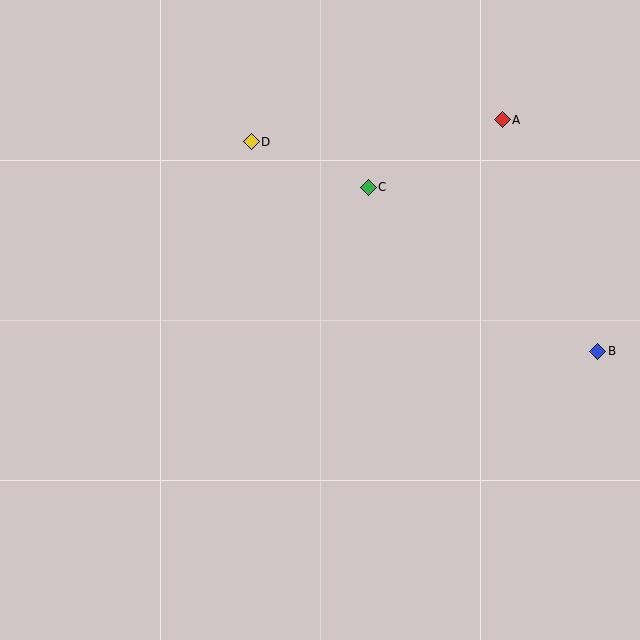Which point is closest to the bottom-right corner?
Point B is closest to the bottom-right corner.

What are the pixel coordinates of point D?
Point D is at (251, 142).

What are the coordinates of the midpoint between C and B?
The midpoint between C and B is at (483, 269).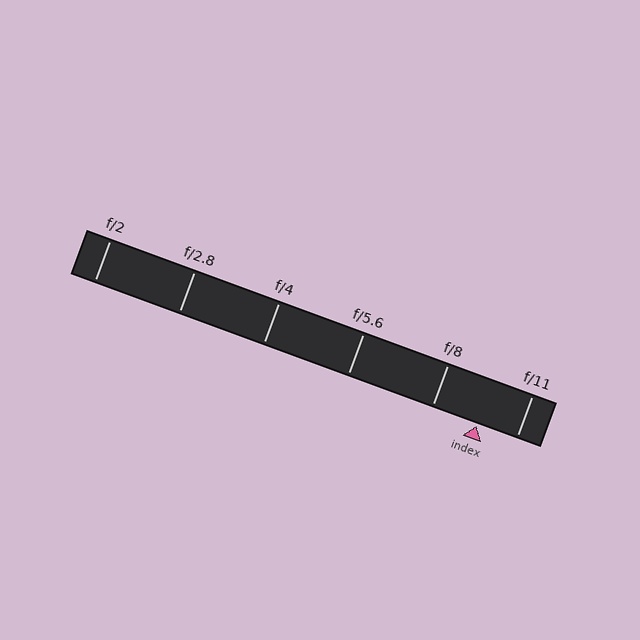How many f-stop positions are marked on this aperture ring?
There are 6 f-stop positions marked.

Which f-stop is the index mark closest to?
The index mark is closest to f/11.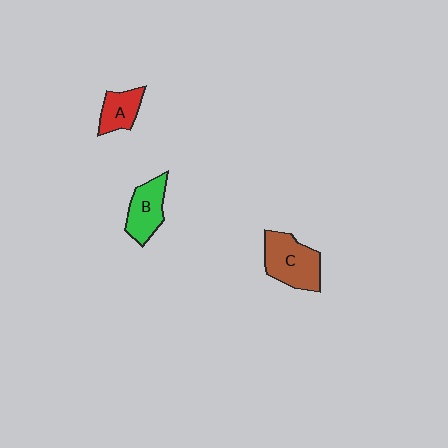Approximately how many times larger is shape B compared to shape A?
Approximately 1.3 times.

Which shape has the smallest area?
Shape A (red).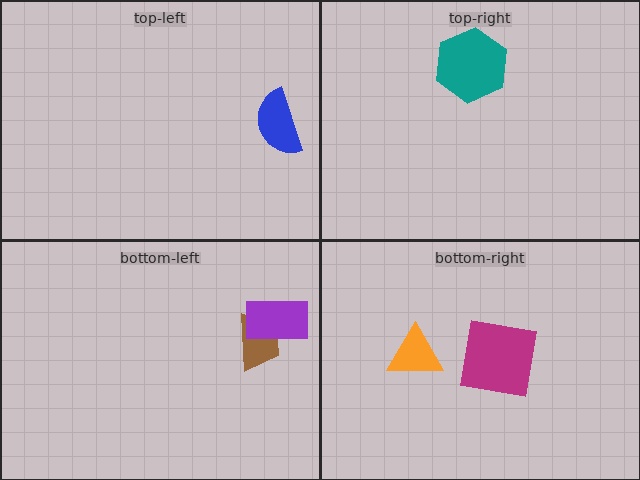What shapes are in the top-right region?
The teal hexagon.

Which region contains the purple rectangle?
The bottom-left region.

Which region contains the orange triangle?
The bottom-right region.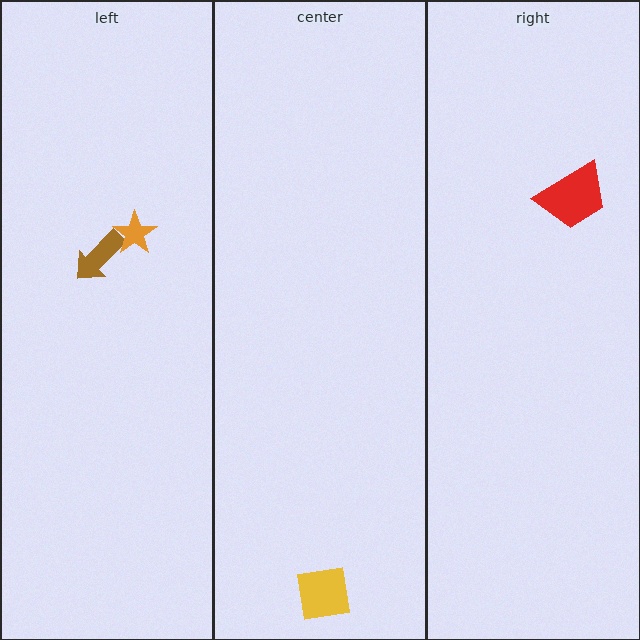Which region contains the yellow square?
The center region.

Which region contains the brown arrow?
The left region.